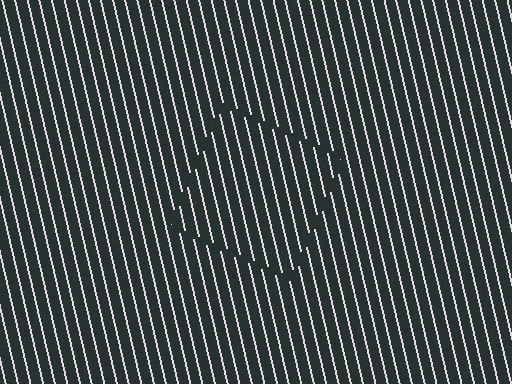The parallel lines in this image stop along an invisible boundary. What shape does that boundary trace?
An illusory square. The interior of the shape contains the same grating, shifted by half a period — the contour is defined by the phase discontinuity where line-ends from the inner and outer gratings abut.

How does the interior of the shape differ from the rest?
The interior of the shape contains the same grating, shifted by half a period — the contour is defined by the phase discontinuity where line-ends from the inner and outer gratings abut.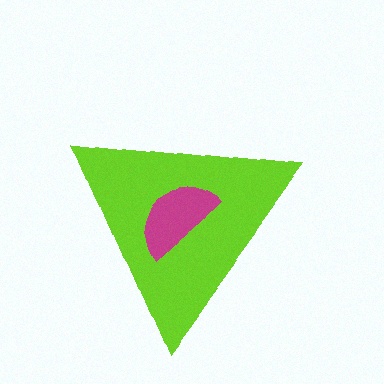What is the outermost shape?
The lime triangle.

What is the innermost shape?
The magenta semicircle.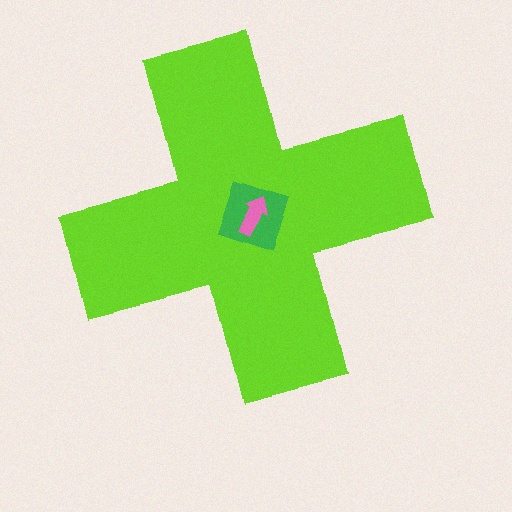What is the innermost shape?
The pink arrow.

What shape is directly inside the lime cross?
The green square.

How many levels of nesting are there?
3.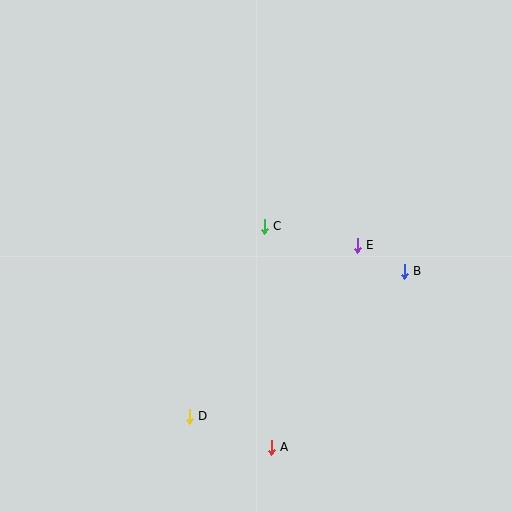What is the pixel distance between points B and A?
The distance between B and A is 221 pixels.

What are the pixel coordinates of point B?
Point B is at (404, 271).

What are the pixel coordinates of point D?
Point D is at (189, 416).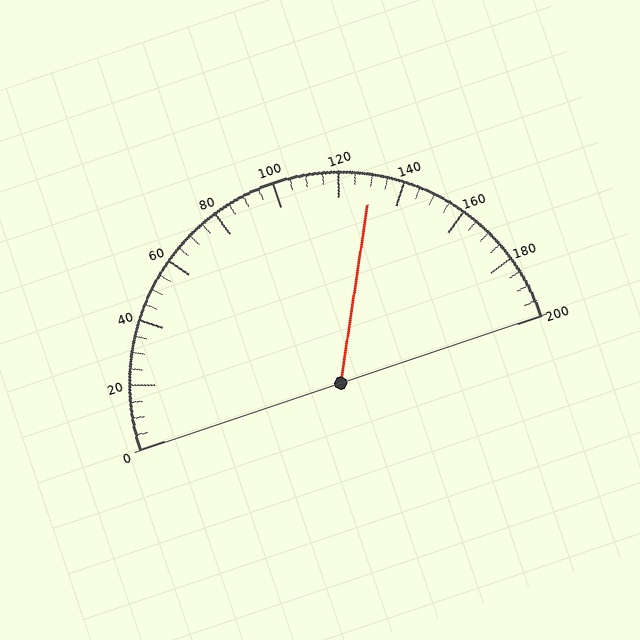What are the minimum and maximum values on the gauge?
The gauge ranges from 0 to 200.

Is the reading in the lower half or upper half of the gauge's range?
The reading is in the upper half of the range (0 to 200).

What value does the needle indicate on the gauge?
The needle indicates approximately 130.